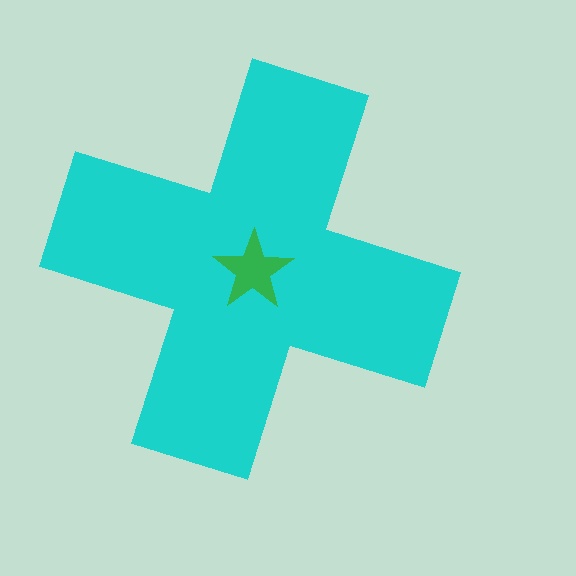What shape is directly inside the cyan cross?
The green star.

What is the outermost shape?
The cyan cross.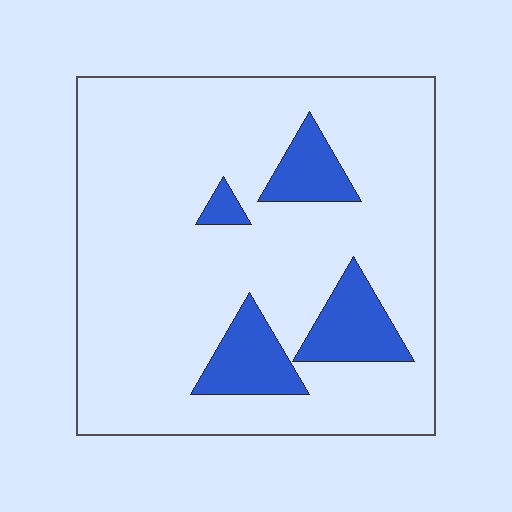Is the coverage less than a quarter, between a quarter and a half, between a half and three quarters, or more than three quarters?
Less than a quarter.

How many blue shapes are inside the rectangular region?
4.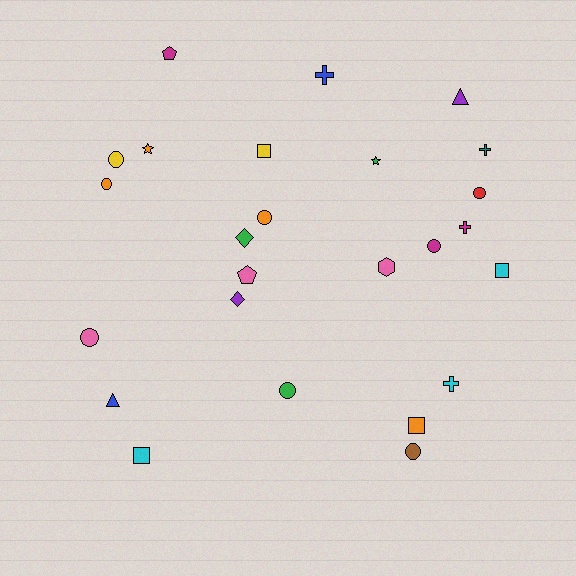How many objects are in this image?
There are 25 objects.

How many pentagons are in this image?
There are 2 pentagons.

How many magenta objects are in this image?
There are 3 magenta objects.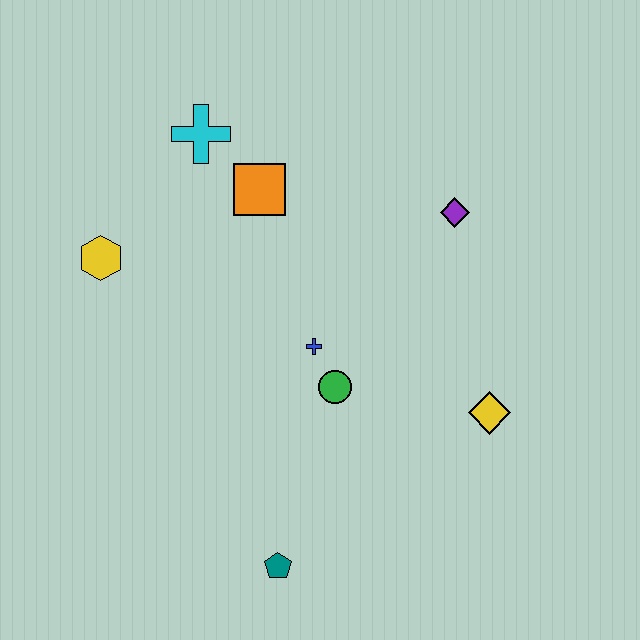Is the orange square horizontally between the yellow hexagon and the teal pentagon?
Yes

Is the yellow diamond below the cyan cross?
Yes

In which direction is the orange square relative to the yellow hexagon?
The orange square is to the right of the yellow hexagon.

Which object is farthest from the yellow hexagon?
The yellow diamond is farthest from the yellow hexagon.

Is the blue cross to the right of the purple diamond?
No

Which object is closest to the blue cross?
The green circle is closest to the blue cross.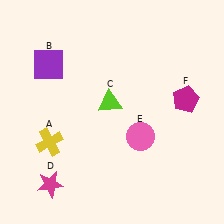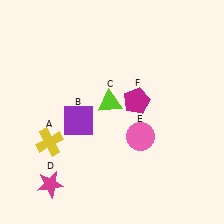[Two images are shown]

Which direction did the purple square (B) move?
The purple square (B) moved down.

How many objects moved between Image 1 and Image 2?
2 objects moved between the two images.